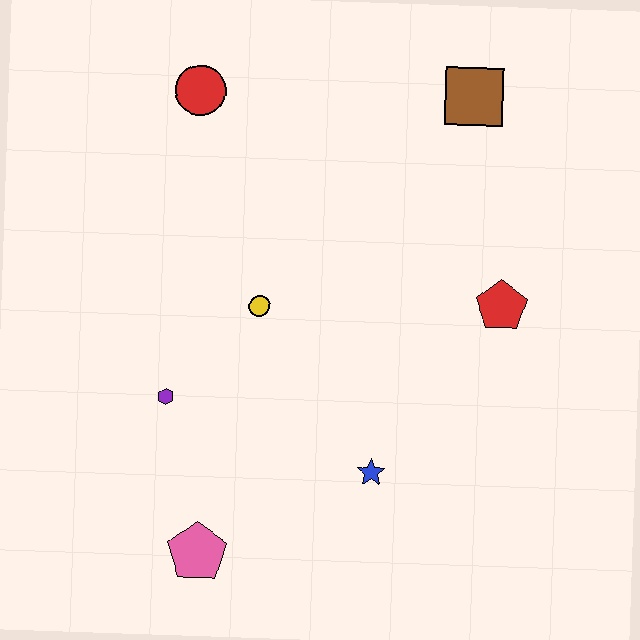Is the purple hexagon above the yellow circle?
No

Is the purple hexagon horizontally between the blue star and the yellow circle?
No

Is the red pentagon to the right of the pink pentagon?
Yes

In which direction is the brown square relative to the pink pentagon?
The brown square is above the pink pentagon.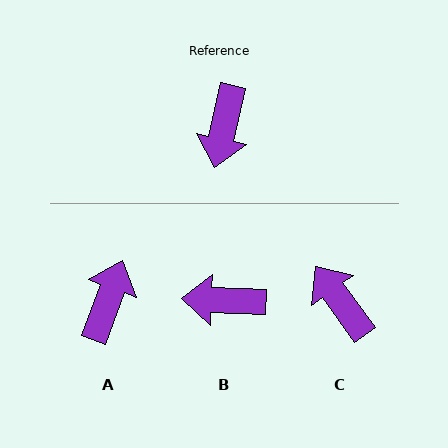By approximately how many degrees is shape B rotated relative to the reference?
Approximately 80 degrees clockwise.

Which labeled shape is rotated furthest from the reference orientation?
A, about 173 degrees away.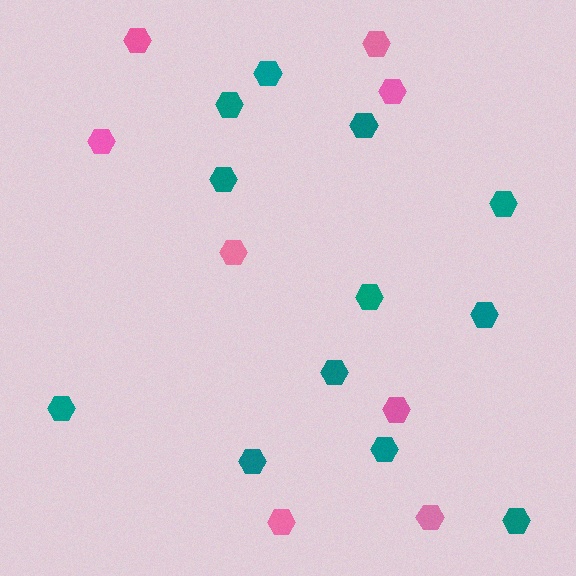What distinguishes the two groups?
There are 2 groups: one group of pink hexagons (8) and one group of teal hexagons (12).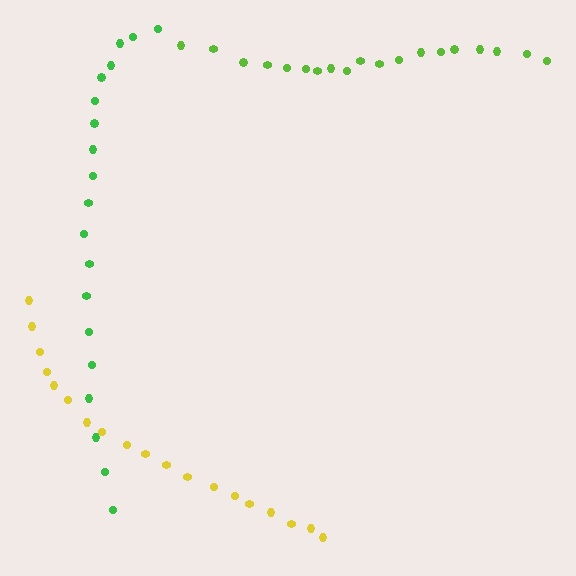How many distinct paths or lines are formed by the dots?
There are 3 distinct paths.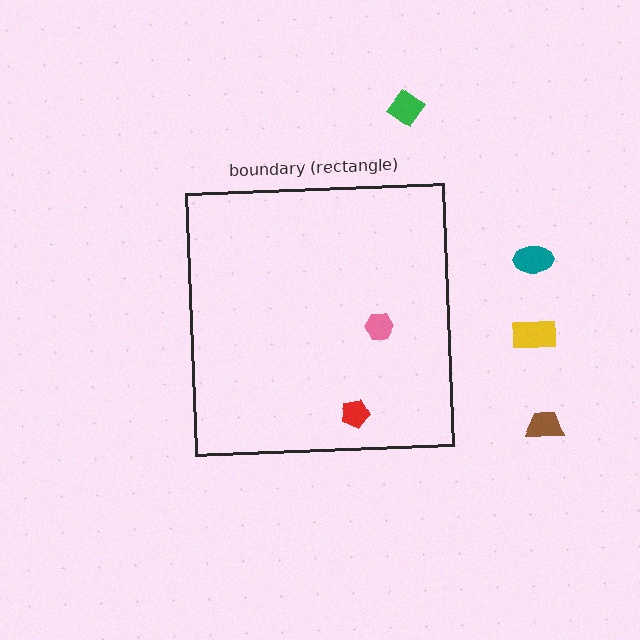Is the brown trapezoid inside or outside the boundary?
Outside.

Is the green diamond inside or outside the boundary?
Outside.